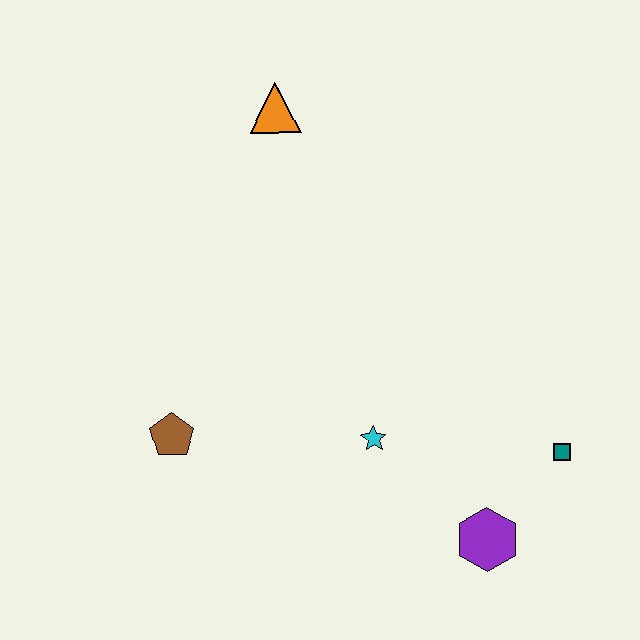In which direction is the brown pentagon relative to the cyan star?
The brown pentagon is to the left of the cyan star.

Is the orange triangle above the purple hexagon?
Yes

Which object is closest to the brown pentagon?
The cyan star is closest to the brown pentagon.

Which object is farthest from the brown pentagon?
The teal square is farthest from the brown pentagon.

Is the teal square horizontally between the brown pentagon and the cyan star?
No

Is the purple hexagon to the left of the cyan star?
No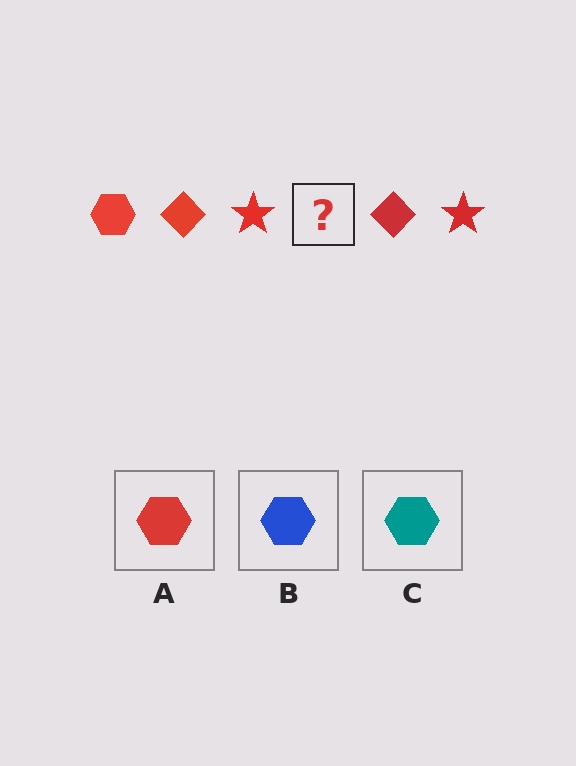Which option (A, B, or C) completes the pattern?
A.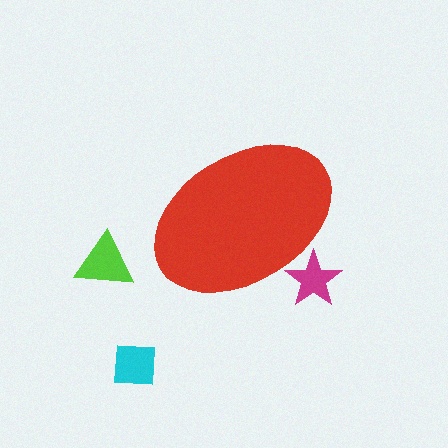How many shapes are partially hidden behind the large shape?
1 shape is partially hidden.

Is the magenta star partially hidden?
Yes, the magenta star is partially hidden behind the red ellipse.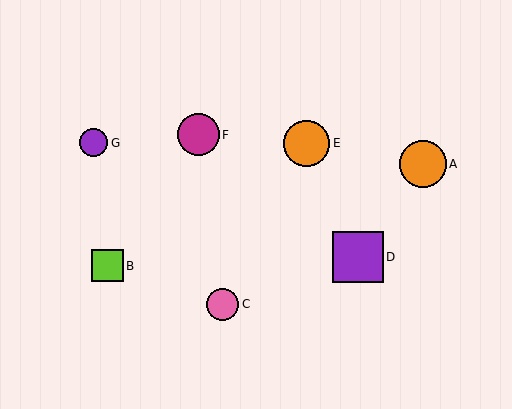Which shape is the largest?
The purple square (labeled D) is the largest.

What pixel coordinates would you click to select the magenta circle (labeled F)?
Click at (198, 135) to select the magenta circle F.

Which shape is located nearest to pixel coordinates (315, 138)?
The orange circle (labeled E) at (307, 143) is nearest to that location.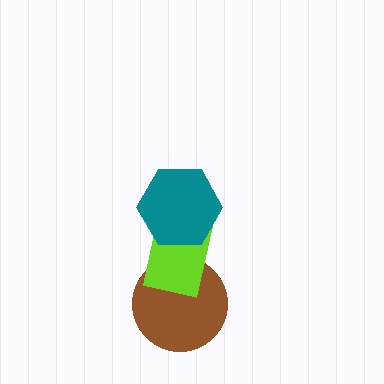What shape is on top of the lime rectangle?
The teal hexagon is on top of the lime rectangle.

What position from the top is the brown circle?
The brown circle is 3rd from the top.